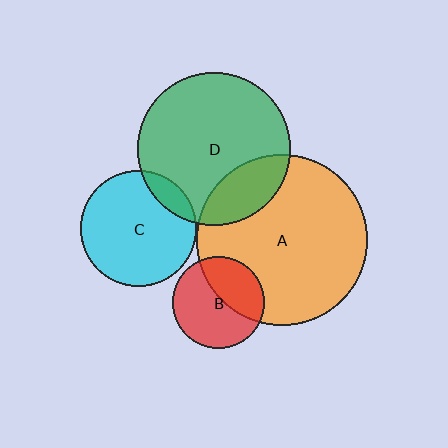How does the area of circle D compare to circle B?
Approximately 2.8 times.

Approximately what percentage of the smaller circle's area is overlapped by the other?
Approximately 5%.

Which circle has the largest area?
Circle A (orange).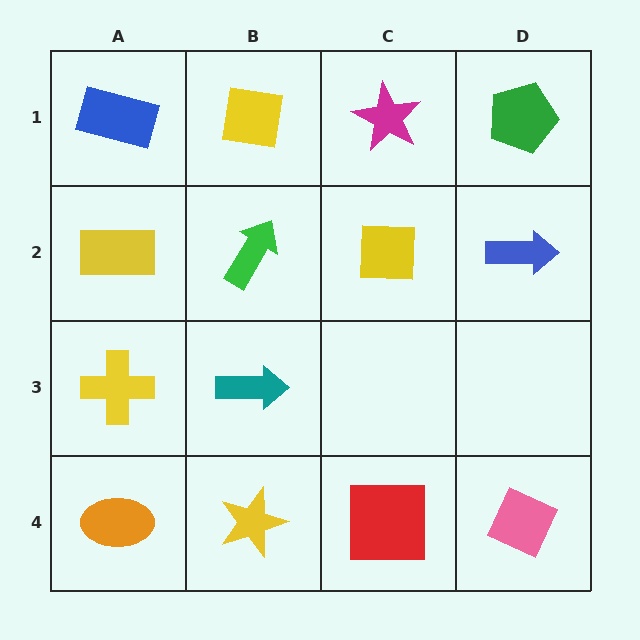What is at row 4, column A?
An orange ellipse.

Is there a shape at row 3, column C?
No, that cell is empty.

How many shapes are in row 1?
4 shapes.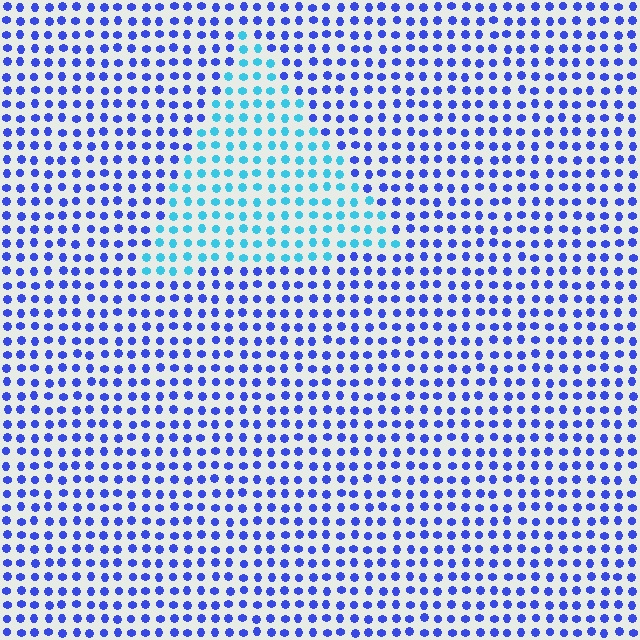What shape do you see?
I see a triangle.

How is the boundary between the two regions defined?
The boundary is defined purely by a slight shift in hue (about 45 degrees). Spacing, size, and orientation are identical on both sides.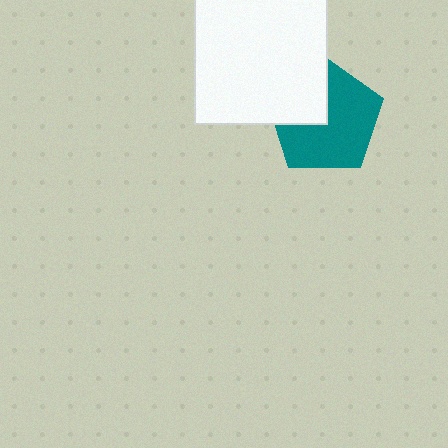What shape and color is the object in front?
The object in front is a white square.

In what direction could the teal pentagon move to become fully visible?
The teal pentagon could move toward the lower-right. That would shift it out from behind the white square entirely.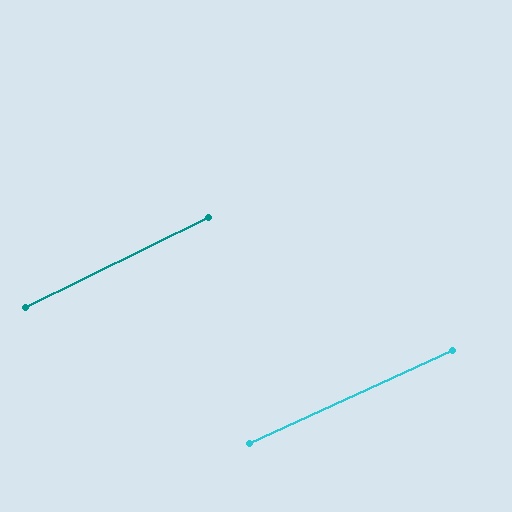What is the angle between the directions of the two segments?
Approximately 1 degree.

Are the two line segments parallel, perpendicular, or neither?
Parallel — their directions differ by only 1.3°.